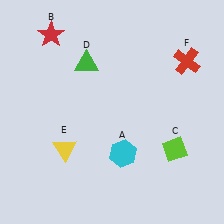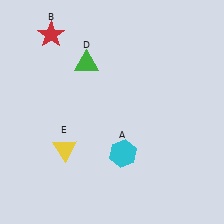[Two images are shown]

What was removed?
The red cross (F), the lime diamond (C) were removed in Image 2.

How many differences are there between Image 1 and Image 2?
There are 2 differences between the two images.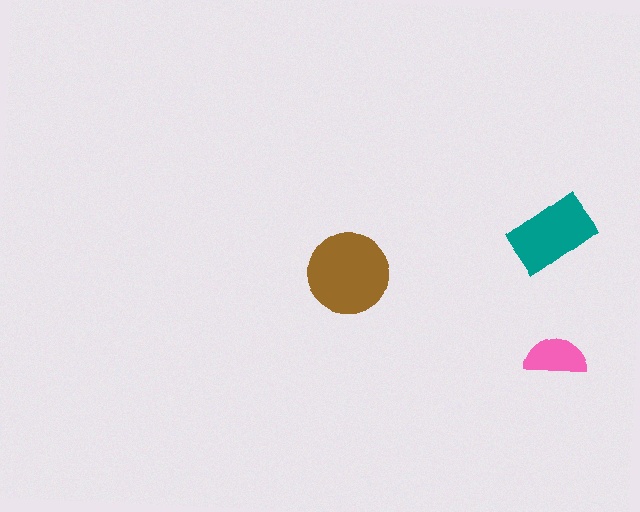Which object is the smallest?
The pink semicircle.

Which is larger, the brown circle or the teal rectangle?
The brown circle.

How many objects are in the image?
There are 3 objects in the image.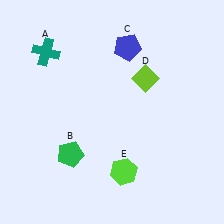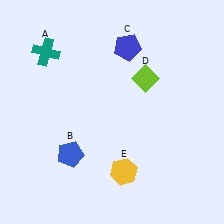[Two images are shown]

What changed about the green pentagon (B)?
In Image 1, B is green. In Image 2, it changed to blue.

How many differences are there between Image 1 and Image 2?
There are 2 differences between the two images.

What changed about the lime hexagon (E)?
In Image 1, E is lime. In Image 2, it changed to yellow.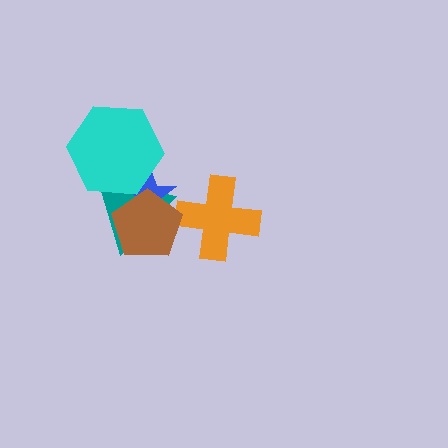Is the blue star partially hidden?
Yes, it is partially covered by another shape.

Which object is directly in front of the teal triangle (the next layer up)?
The blue star is directly in front of the teal triangle.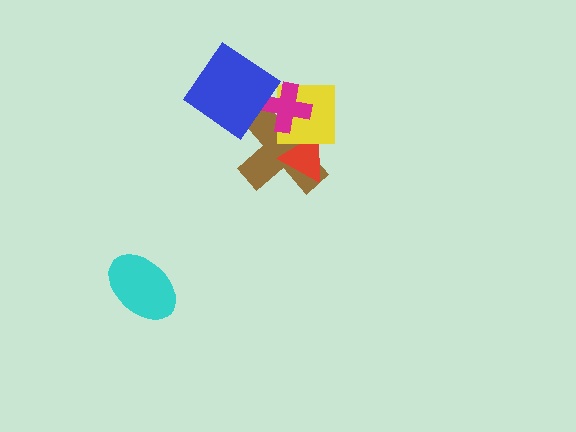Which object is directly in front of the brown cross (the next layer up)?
The red triangle is directly in front of the brown cross.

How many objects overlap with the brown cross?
4 objects overlap with the brown cross.